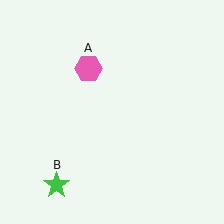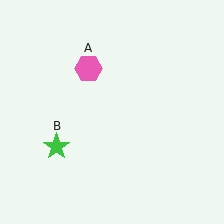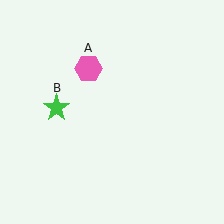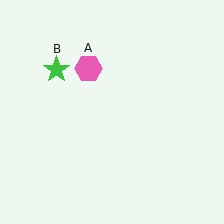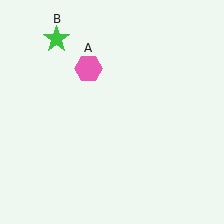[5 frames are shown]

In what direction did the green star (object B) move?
The green star (object B) moved up.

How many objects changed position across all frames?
1 object changed position: green star (object B).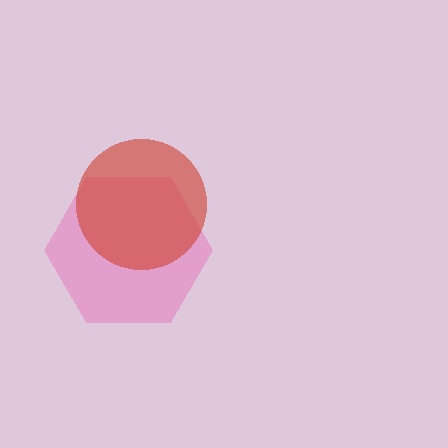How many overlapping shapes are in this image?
There are 2 overlapping shapes in the image.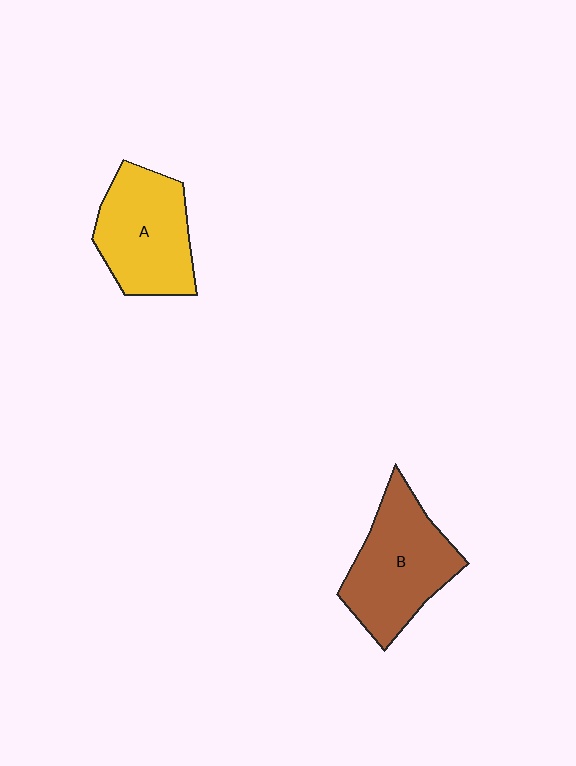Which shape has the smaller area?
Shape A (yellow).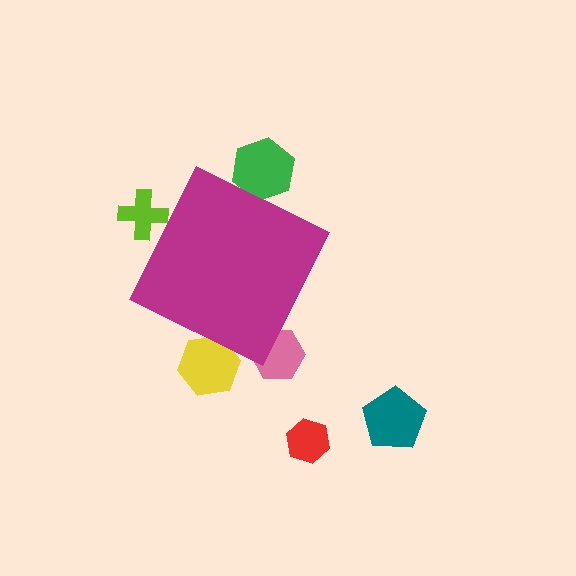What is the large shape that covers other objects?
A magenta diamond.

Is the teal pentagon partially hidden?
No, the teal pentagon is fully visible.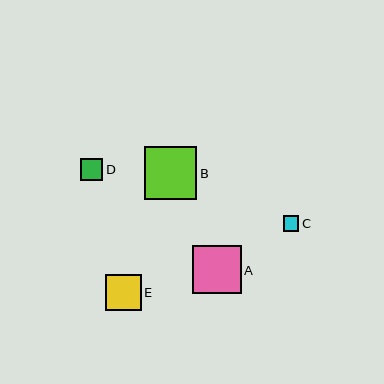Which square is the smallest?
Square C is the smallest with a size of approximately 16 pixels.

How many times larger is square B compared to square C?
Square B is approximately 3.4 times the size of square C.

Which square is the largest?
Square B is the largest with a size of approximately 53 pixels.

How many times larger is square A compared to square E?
Square A is approximately 1.4 times the size of square E.